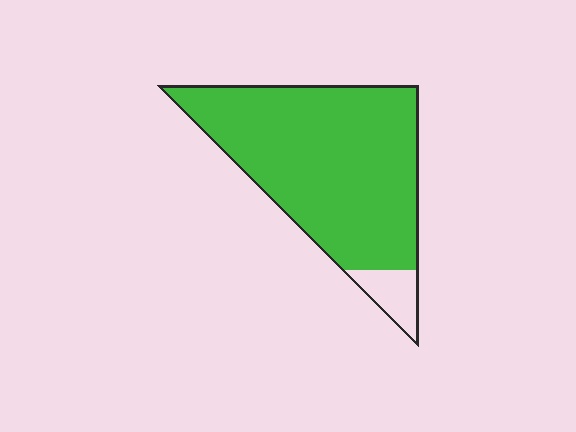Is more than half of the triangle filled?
Yes.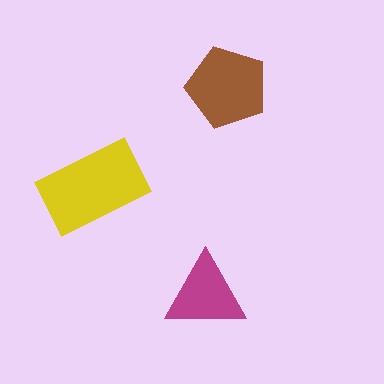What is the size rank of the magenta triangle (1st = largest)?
3rd.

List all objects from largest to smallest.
The yellow rectangle, the brown pentagon, the magenta triangle.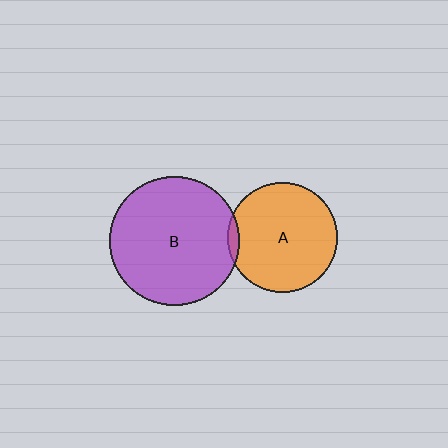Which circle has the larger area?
Circle B (purple).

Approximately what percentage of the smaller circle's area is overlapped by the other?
Approximately 5%.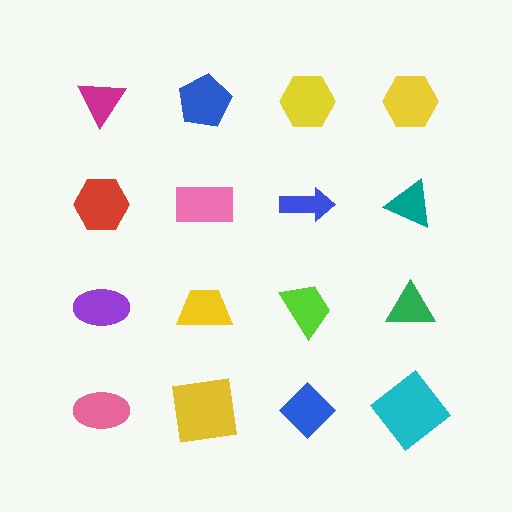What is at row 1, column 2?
A blue pentagon.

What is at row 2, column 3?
A blue arrow.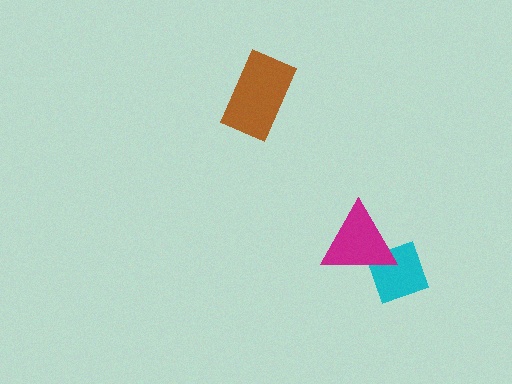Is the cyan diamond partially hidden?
Yes, it is partially covered by another shape.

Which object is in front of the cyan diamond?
The magenta triangle is in front of the cyan diamond.